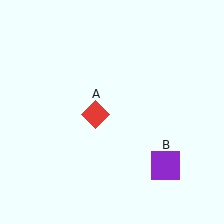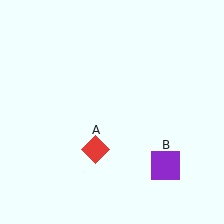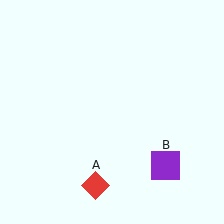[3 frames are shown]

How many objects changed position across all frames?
1 object changed position: red diamond (object A).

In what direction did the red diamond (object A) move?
The red diamond (object A) moved down.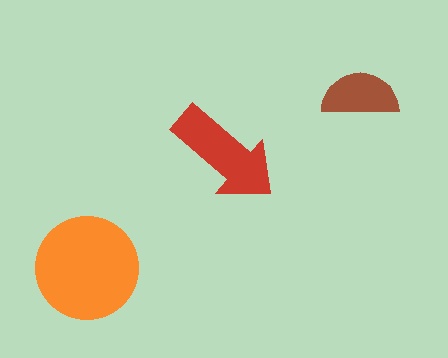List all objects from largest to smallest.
The orange circle, the red arrow, the brown semicircle.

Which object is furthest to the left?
The orange circle is leftmost.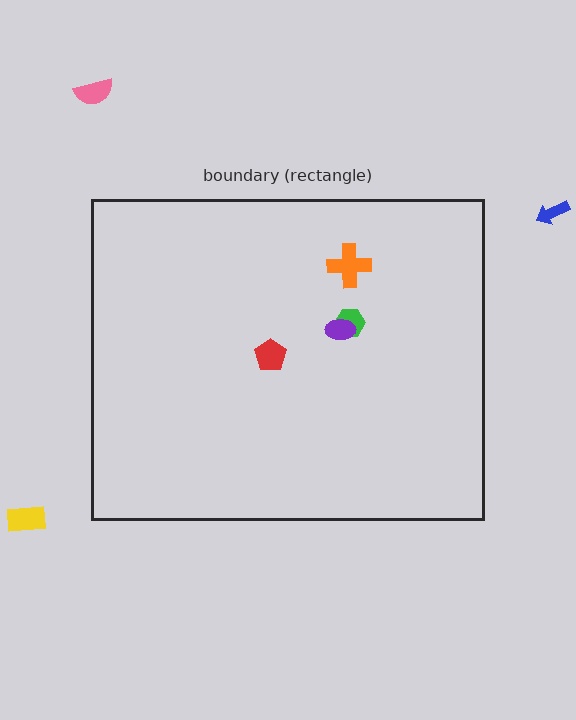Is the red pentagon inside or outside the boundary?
Inside.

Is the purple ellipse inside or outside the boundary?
Inside.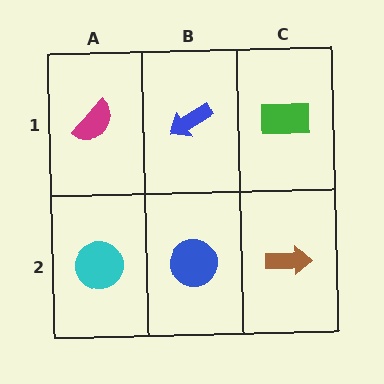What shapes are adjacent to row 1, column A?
A cyan circle (row 2, column A), a blue arrow (row 1, column B).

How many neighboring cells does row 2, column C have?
2.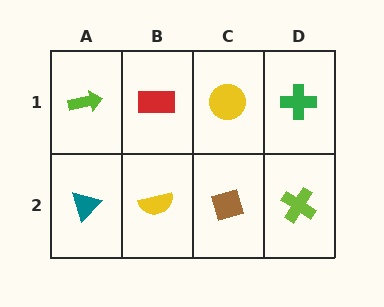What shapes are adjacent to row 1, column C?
A brown diamond (row 2, column C), a red rectangle (row 1, column B), a green cross (row 1, column D).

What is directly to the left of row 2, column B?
A teal triangle.